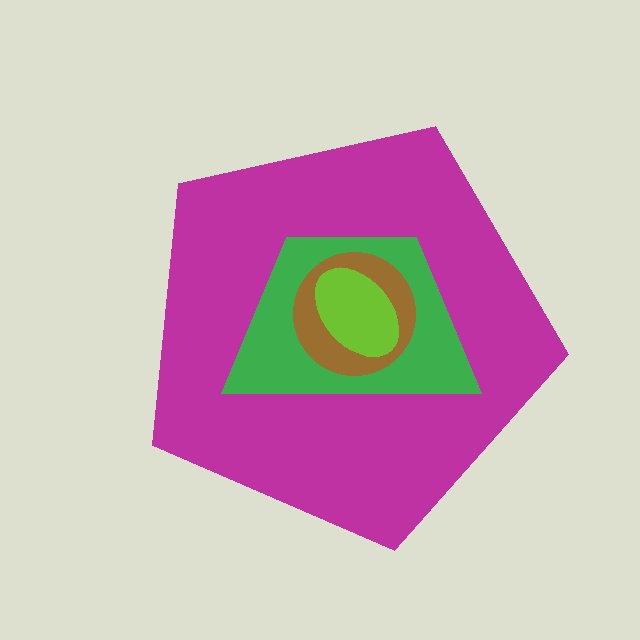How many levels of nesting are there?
4.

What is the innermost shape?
The lime ellipse.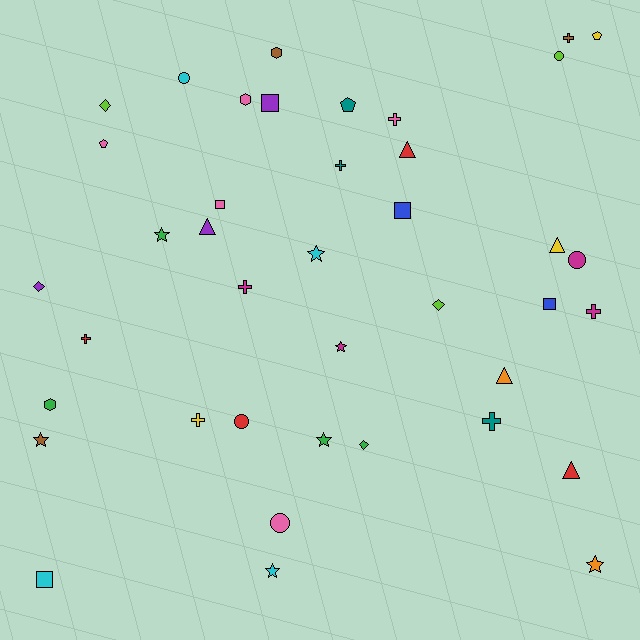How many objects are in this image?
There are 40 objects.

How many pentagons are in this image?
There are 3 pentagons.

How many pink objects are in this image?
There are 5 pink objects.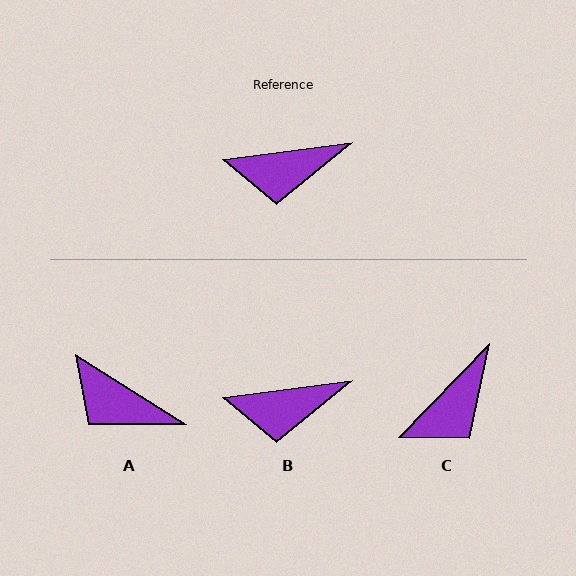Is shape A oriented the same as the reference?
No, it is off by about 39 degrees.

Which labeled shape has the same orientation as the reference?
B.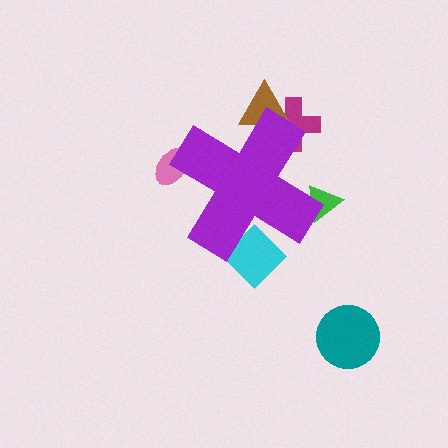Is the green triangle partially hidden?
Yes, the green triangle is partially hidden behind the purple cross.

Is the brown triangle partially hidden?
Yes, the brown triangle is partially hidden behind the purple cross.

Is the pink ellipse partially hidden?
Yes, the pink ellipse is partially hidden behind the purple cross.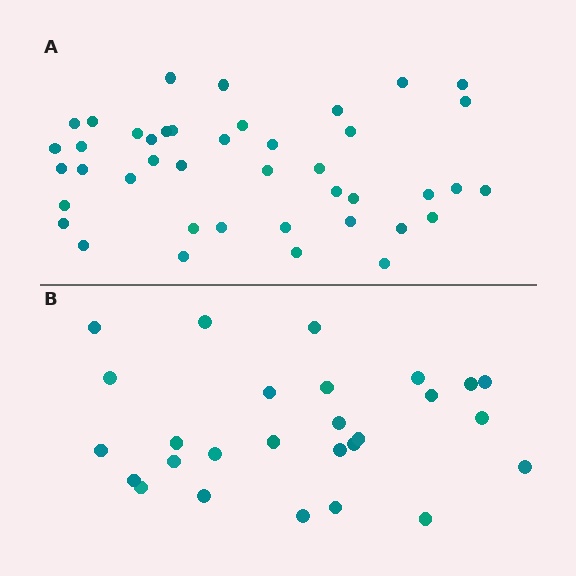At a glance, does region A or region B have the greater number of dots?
Region A (the top region) has more dots.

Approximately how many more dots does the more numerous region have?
Region A has approximately 15 more dots than region B.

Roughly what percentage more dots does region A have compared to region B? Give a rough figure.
About 55% more.